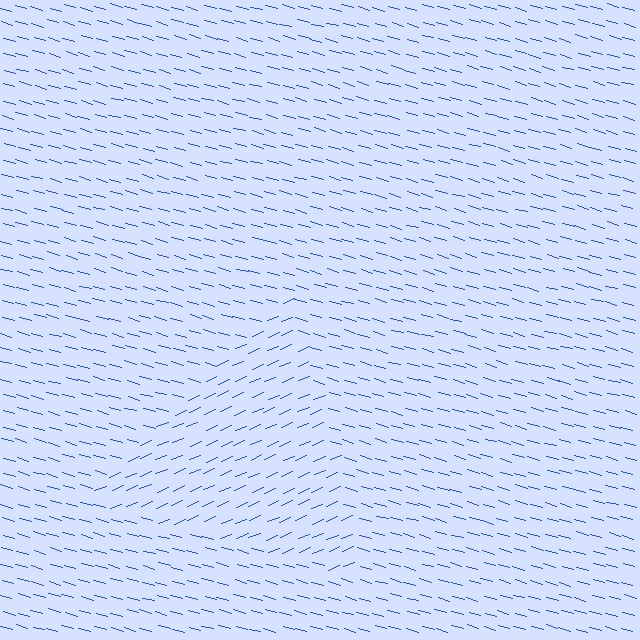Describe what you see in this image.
The image is filled with small blue line segments. A triangle region in the image has lines oriented differently from the surrounding lines, creating a visible texture boundary.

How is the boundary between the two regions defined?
The boundary is defined purely by a change in line orientation (approximately 38 degrees difference). All lines are the same color and thickness.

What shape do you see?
I see a triangle.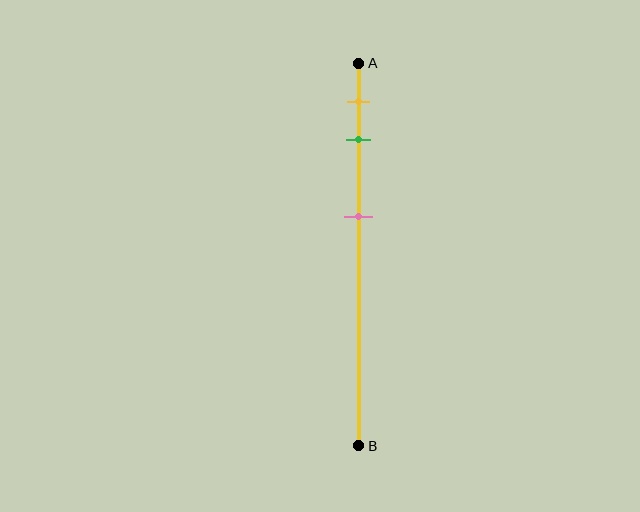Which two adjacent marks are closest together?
The yellow and green marks are the closest adjacent pair.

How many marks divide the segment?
There are 3 marks dividing the segment.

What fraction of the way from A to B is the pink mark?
The pink mark is approximately 40% (0.4) of the way from A to B.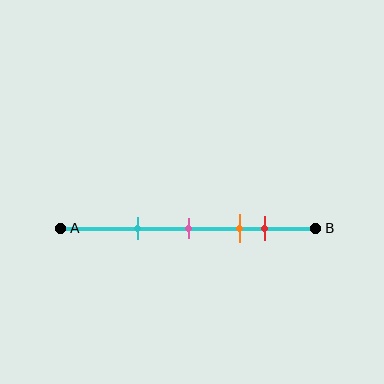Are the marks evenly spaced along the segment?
No, the marks are not evenly spaced.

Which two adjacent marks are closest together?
The orange and red marks are the closest adjacent pair.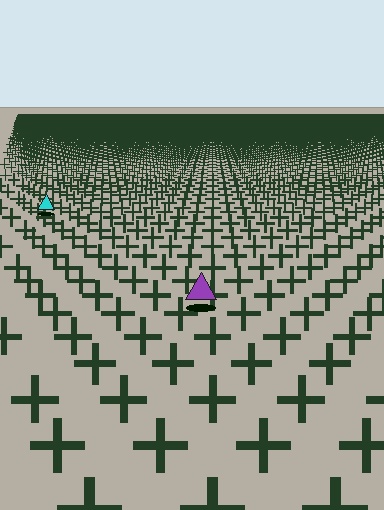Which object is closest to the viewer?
The purple triangle is closest. The texture marks near it are larger and more spread out.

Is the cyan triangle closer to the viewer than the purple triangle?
No. The purple triangle is closer — you can tell from the texture gradient: the ground texture is coarser near it.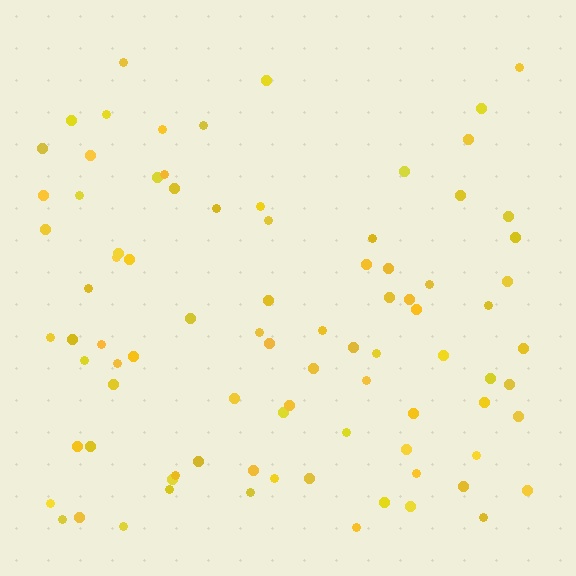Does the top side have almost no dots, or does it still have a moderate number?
Still a moderate number, just noticeably fewer than the bottom.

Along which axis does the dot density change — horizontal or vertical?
Vertical.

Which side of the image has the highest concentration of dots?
The bottom.